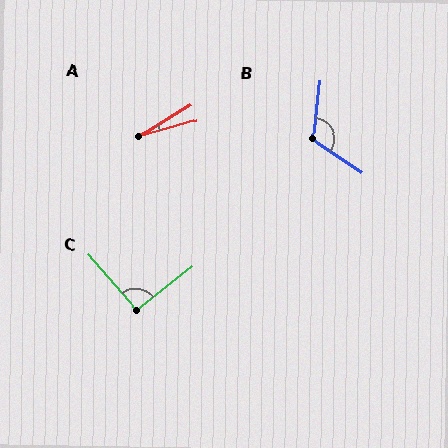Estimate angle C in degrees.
Approximately 92 degrees.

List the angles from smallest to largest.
A (16°), C (92°), B (118°).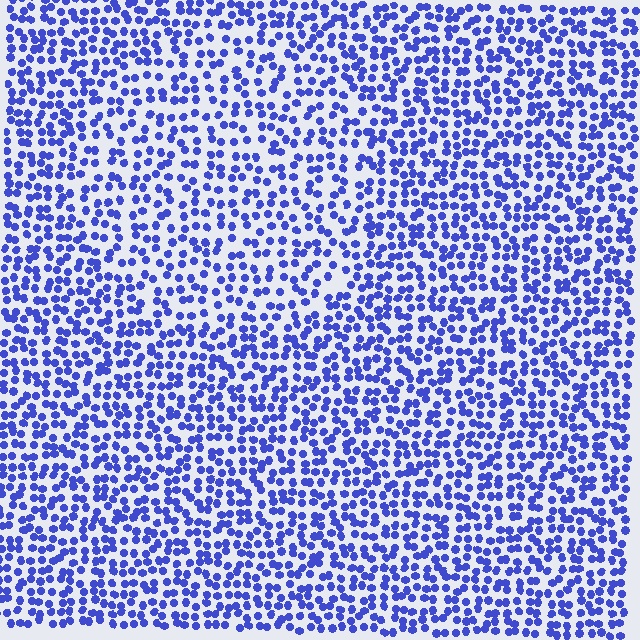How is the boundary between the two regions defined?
The boundary is defined by a change in element density (approximately 1.4x ratio). All elements are the same color, size, and shape.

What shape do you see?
I see a circle.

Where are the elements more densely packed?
The elements are more densely packed outside the circle boundary.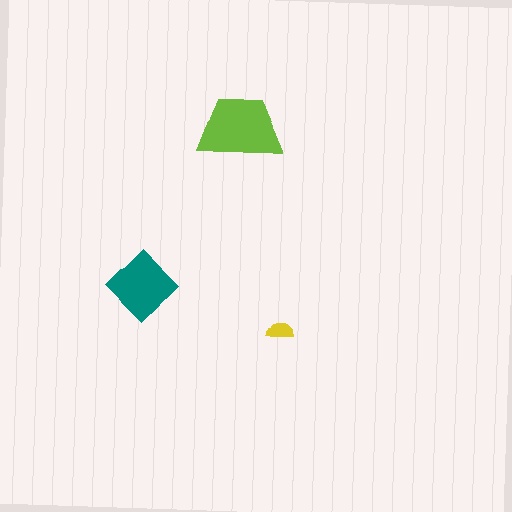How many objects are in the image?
There are 3 objects in the image.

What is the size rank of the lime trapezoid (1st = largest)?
1st.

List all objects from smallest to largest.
The yellow semicircle, the teal diamond, the lime trapezoid.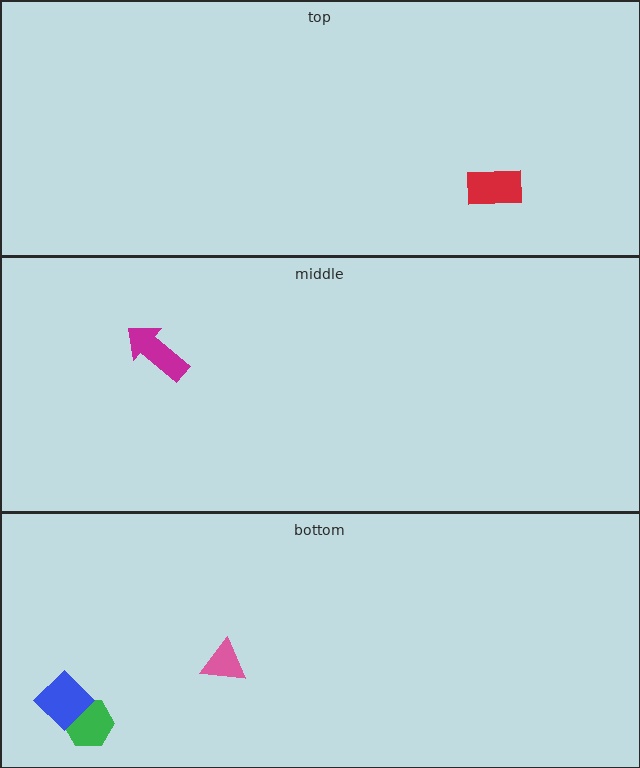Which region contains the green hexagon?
The bottom region.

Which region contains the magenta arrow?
The middle region.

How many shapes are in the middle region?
1.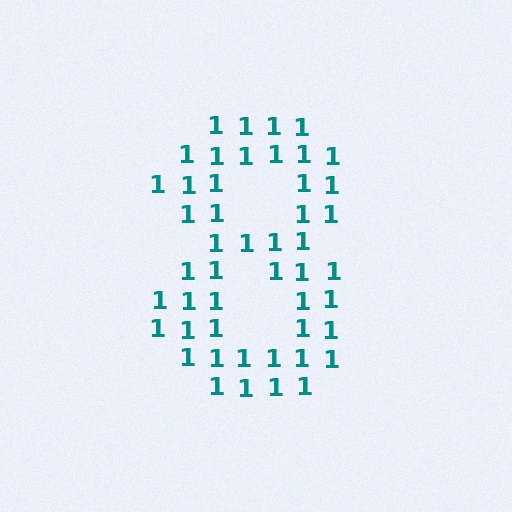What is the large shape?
The large shape is the digit 8.